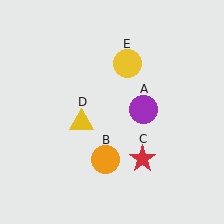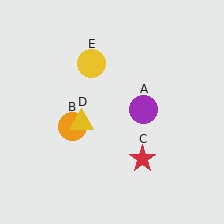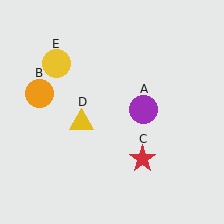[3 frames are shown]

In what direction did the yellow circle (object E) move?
The yellow circle (object E) moved left.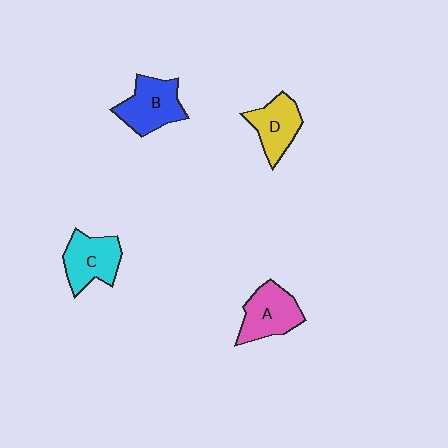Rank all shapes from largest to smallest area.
From largest to smallest: B (blue), C (cyan), A (pink), D (yellow).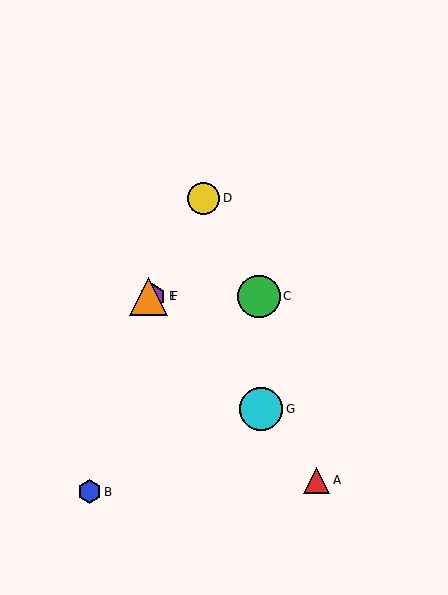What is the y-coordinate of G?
Object G is at y≈409.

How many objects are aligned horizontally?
3 objects (C, E, F) are aligned horizontally.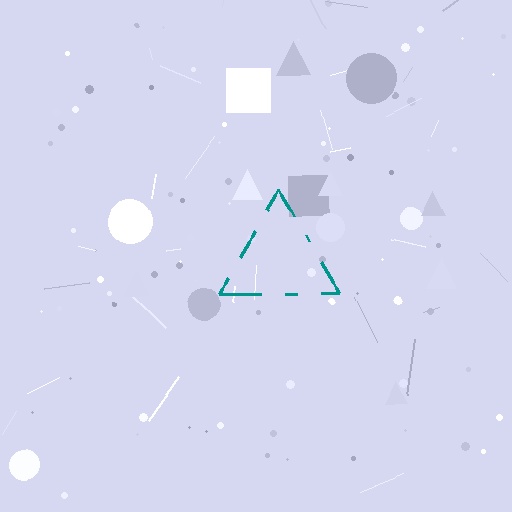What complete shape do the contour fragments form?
The contour fragments form a triangle.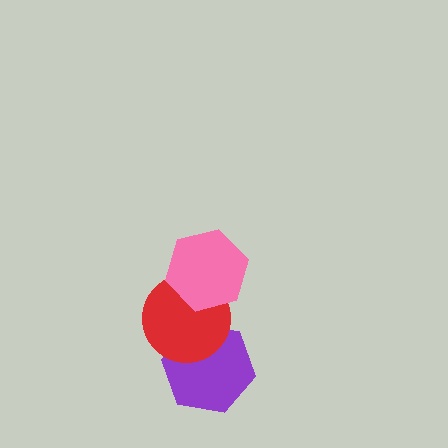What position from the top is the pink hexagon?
The pink hexagon is 1st from the top.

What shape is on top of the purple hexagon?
The red circle is on top of the purple hexagon.